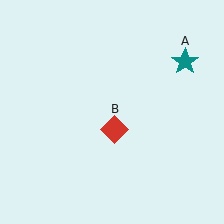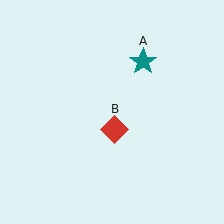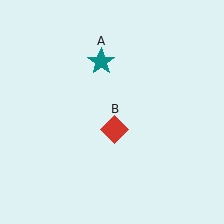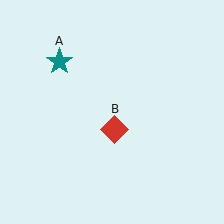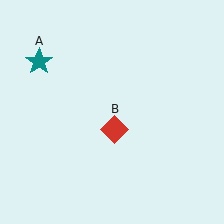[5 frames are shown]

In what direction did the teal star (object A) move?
The teal star (object A) moved left.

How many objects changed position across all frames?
1 object changed position: teal star (object A).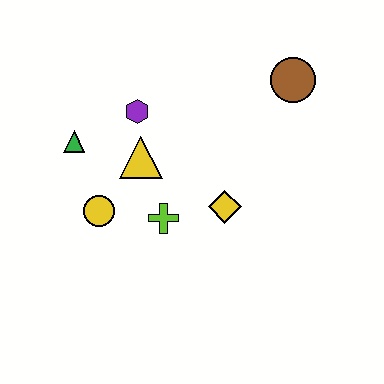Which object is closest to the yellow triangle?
The purple hexagon is closest to the yellow triangle.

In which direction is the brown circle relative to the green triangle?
The brown circle is to the right of the green triangle.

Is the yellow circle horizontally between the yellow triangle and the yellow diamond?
No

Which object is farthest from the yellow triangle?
The brown circle is farthest from the yellow triangle.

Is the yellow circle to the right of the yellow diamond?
No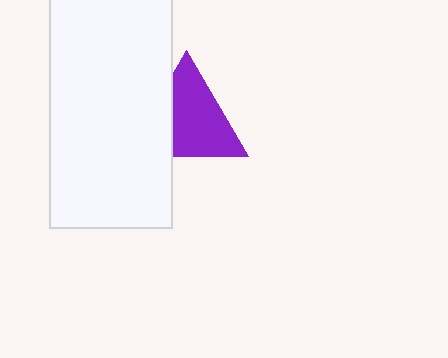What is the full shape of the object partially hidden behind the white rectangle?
The partially hidden object is a purple triangle.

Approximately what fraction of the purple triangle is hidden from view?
Roughly 31% of the purple triangle is hidden behind the white rectangle.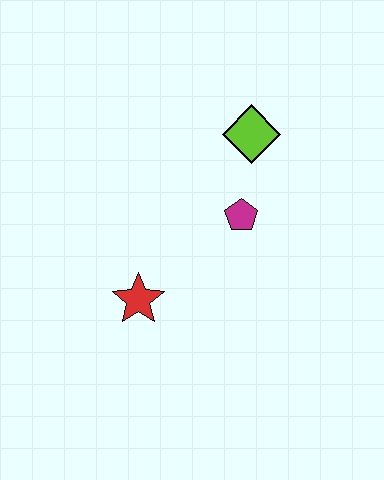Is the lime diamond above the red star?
Yes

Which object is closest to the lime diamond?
The magenta pentagon is closest to the lime diamond.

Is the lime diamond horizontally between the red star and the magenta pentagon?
No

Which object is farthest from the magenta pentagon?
The red star is farthest from the magenta pentagon.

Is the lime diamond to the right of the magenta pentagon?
Yes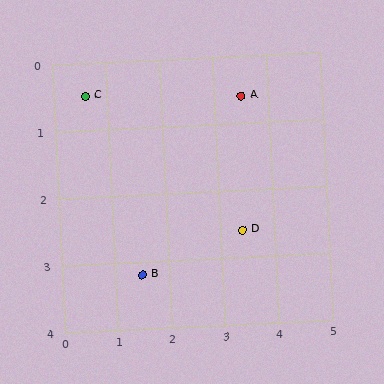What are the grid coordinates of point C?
Point C is at approximately (0.6, 0.5).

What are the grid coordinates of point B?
Point B is at approximately (1.5, 3.2).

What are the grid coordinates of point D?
Point D is at approximately (3.4, 2.6).